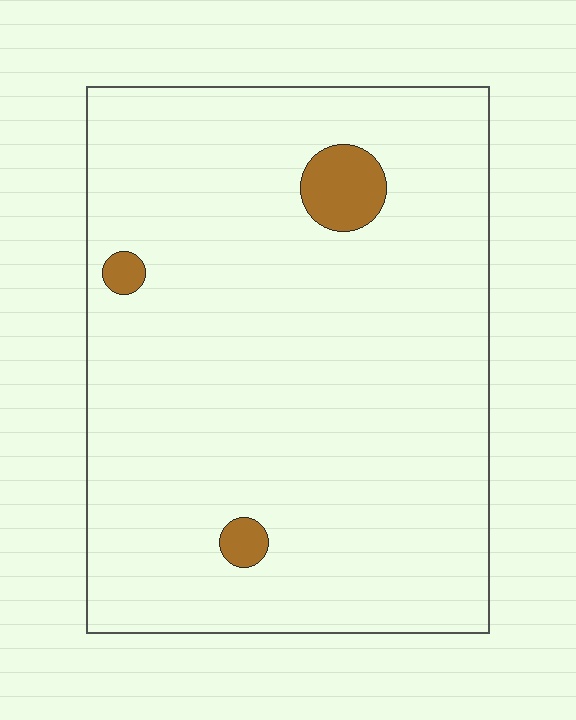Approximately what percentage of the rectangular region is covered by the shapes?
Approximately 5%.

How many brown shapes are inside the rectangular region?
3.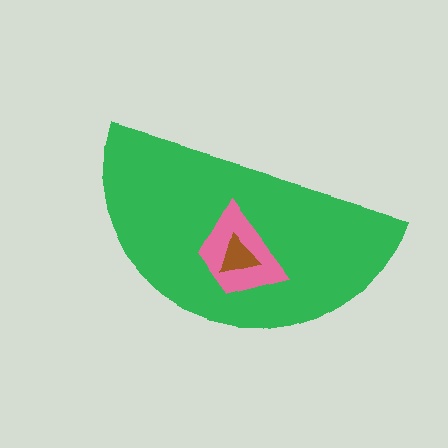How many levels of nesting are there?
3.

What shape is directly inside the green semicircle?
The pink trapezoid.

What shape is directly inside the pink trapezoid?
The brown triangle.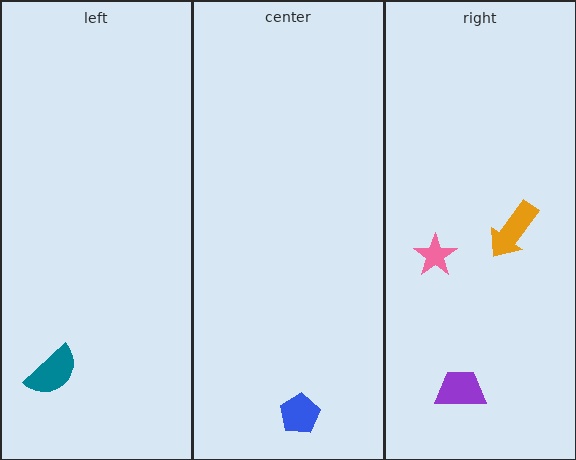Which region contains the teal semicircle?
The left region.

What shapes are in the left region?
The teal semicircle.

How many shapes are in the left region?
1.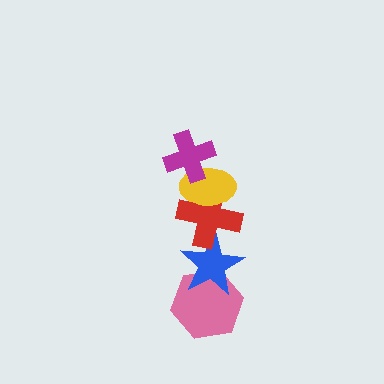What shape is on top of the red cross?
The yellow ellipse is on top of the red cross.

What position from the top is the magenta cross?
The magenta cross is 1st from the top.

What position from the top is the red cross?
The red cross is 3rd from the top.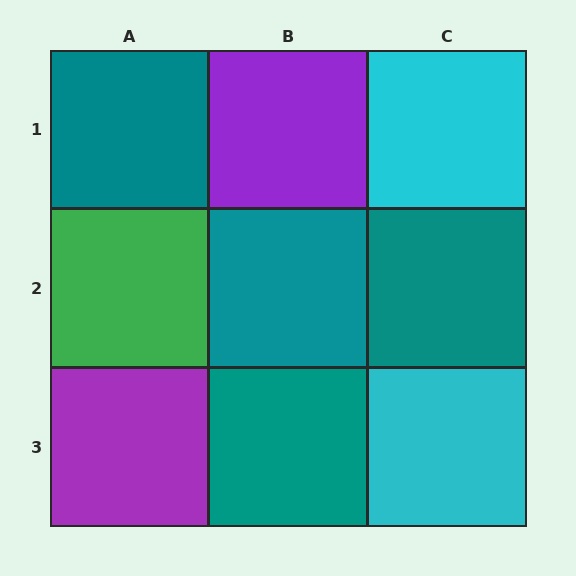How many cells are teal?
4 cells are teal.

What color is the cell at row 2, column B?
Teal.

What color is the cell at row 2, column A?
Green.